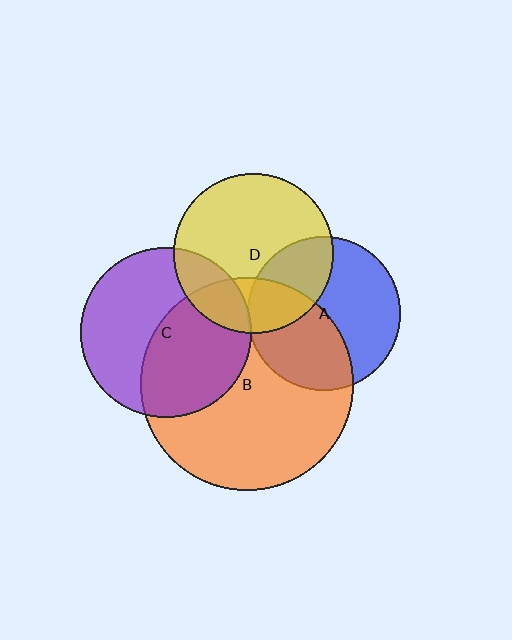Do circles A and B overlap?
Yes.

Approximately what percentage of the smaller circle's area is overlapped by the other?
Approximately 45%.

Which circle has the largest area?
Circle B (orange).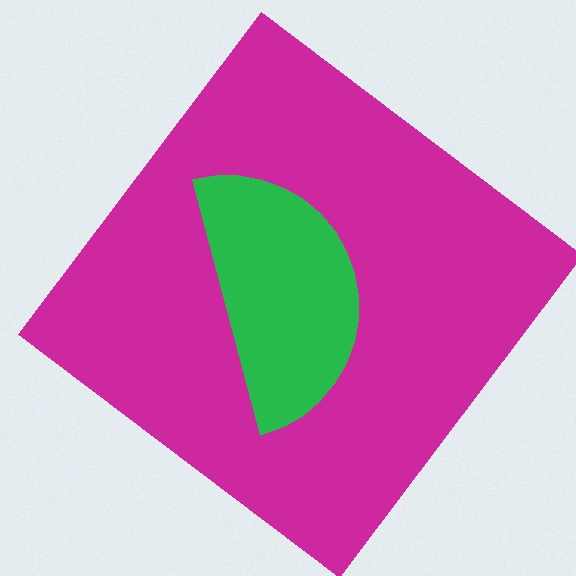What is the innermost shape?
The green semicircle.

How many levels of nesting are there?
2.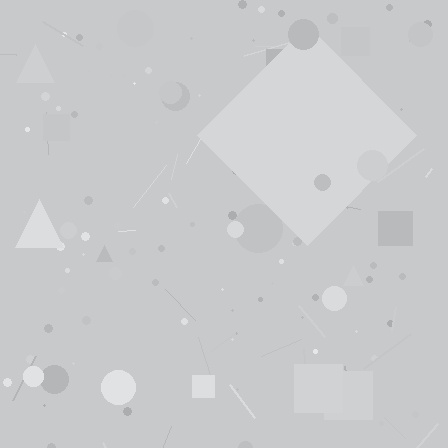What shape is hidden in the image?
A diamond is hidden in the image.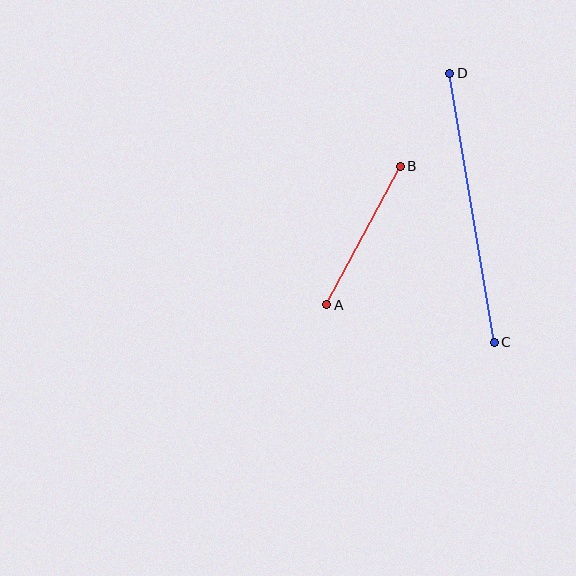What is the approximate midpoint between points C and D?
The midpoint is at approximately (472, 208) pixels.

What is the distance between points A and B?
The distance is approximately 157 pixels.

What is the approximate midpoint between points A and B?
The midpoint is at approximately (363, 236) pixels.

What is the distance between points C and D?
The distance is approximately 273 pixels.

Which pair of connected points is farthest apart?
Points C and D are farthest apart.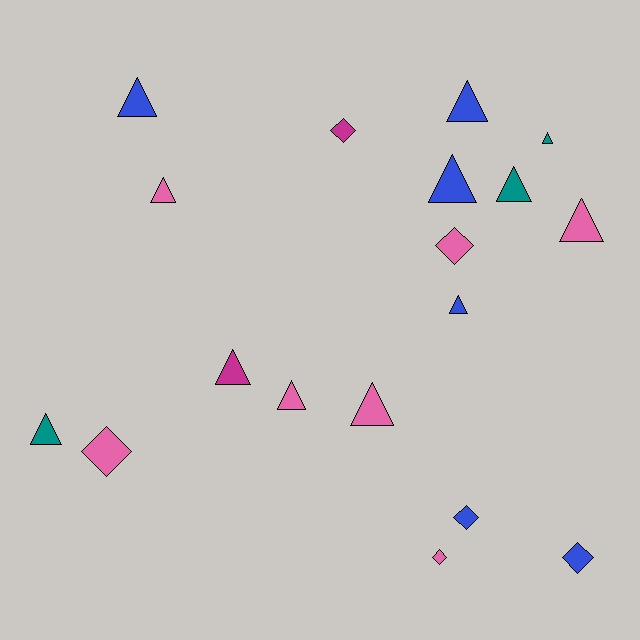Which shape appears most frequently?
Triangle, with 12 objects.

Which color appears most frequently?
Pink, with 7 objects.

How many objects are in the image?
There are 18 objects.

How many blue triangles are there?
There are 4 blue triangles.